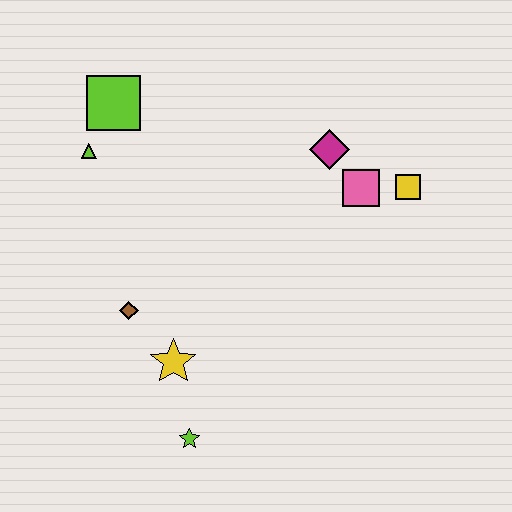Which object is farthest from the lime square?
The lime star is farthest from the lime square.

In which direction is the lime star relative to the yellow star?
The lime star is below the yellow star.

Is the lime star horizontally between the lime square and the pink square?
Yes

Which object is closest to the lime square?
The lime triangle is closest to the lime square.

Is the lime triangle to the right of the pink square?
No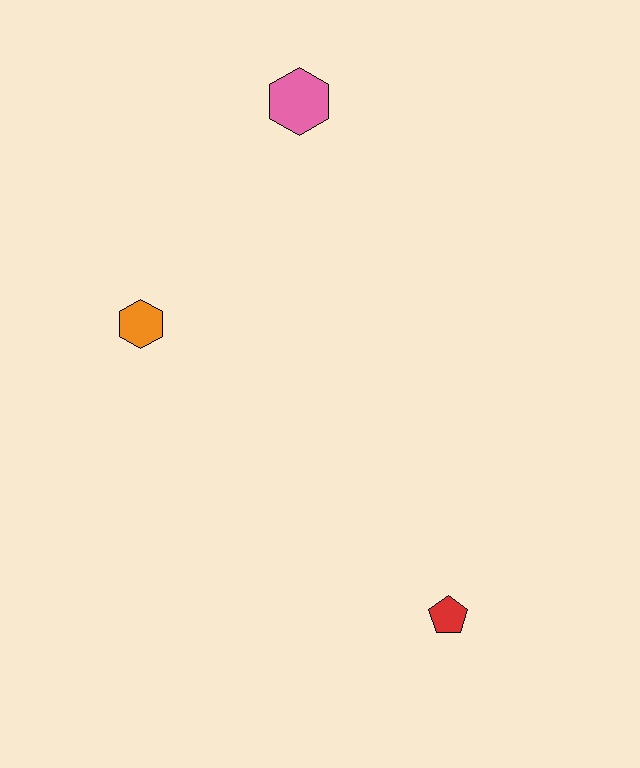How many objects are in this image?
There are 3 objects.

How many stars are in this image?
There are no stars.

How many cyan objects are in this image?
There are no cyan objects.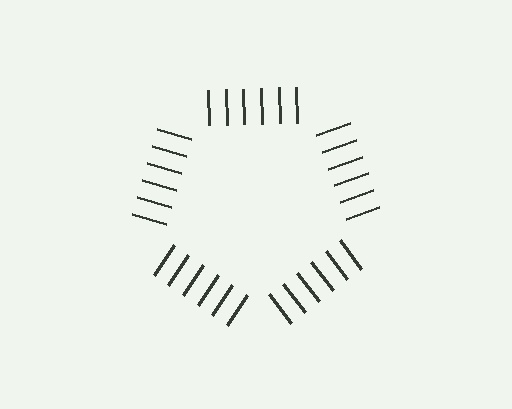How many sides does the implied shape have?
5 sides — the line-ends trace a pentagon.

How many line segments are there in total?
30 — 6 along each of the 5 edges.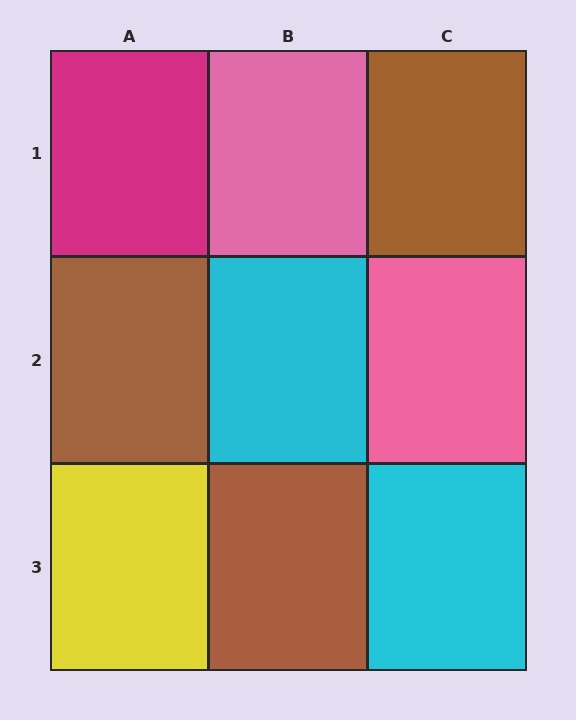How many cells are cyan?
2 cells are cyan.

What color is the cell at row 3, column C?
Cyan.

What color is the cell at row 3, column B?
Brown.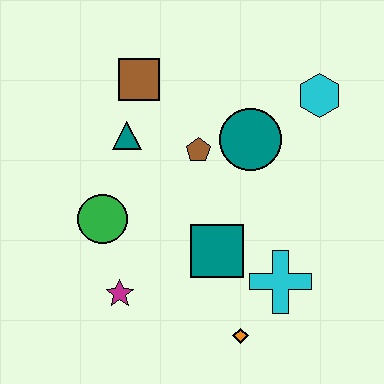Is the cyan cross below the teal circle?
Yes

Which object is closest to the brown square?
The teal triangle is closest to the brown square.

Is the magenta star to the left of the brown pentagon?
Yes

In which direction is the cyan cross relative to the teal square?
The cyan cross is to the right of the teal square.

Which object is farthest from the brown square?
The orange diamond is farthest from the brown square.